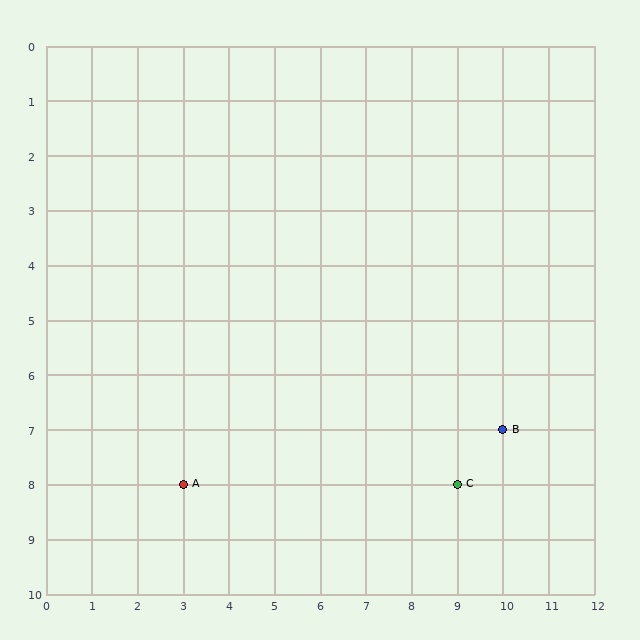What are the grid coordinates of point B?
Point B is at grid coordinates (10, 7).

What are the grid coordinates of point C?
Point C is at grid coordinates (9, 8).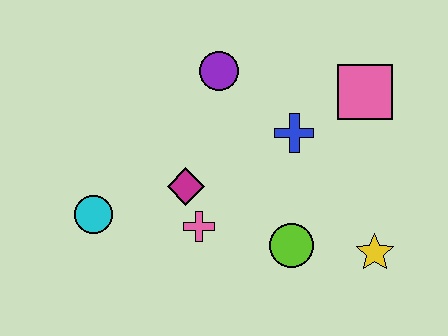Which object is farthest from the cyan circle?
The pink square is farthest from the cyan circle.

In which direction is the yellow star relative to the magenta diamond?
The yellow star is to the right of the magenta diamond.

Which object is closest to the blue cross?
The pink square is closest to the blue cross.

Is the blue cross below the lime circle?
No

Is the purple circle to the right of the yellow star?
No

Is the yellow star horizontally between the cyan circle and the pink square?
No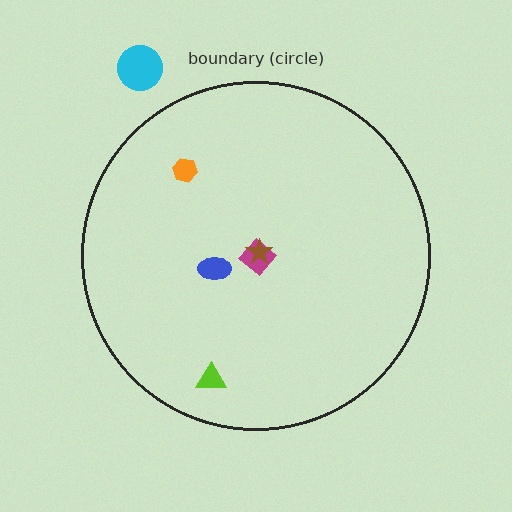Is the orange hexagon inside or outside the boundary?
Inside.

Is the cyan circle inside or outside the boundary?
Outside.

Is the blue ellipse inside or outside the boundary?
Inside.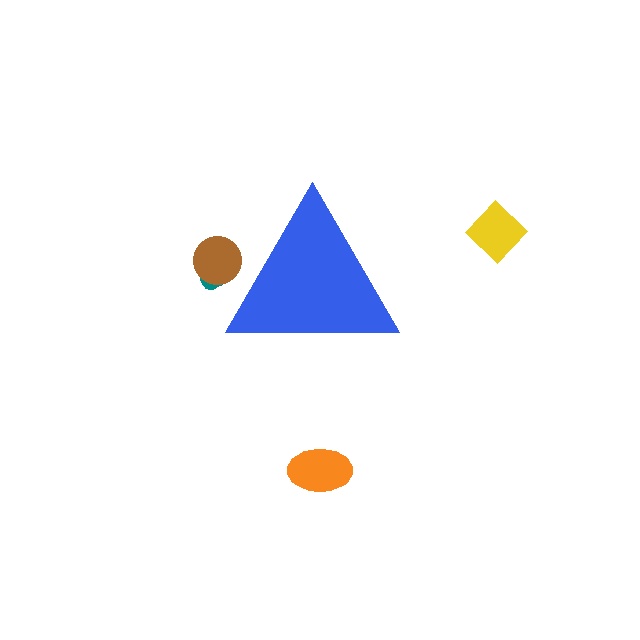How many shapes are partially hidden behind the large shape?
2 shapes are partially hidden.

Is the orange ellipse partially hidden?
No, the orange ellipse is fully visible.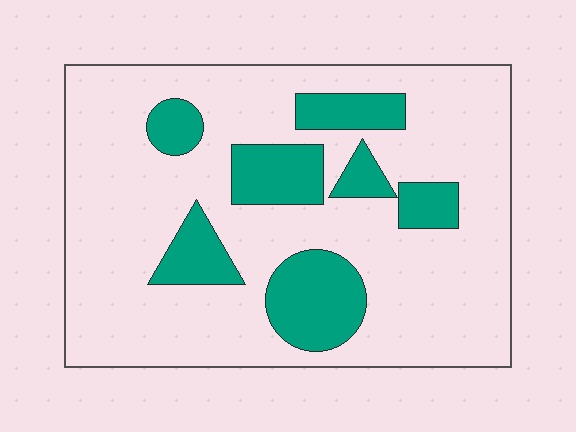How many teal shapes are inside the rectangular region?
7.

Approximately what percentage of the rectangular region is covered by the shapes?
Approximately 20%.